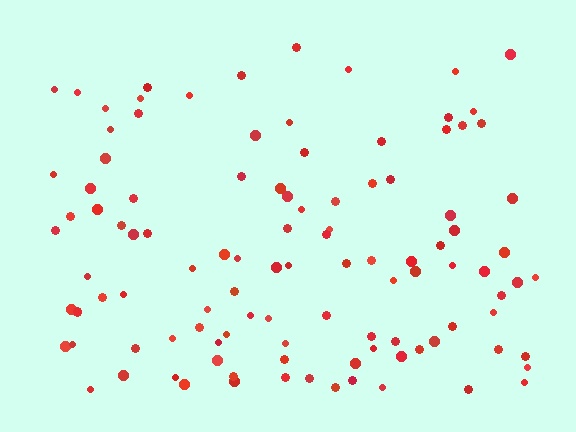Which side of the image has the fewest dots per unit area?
The top.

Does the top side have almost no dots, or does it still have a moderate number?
Still a moderate number, just noticeably fewer than the bottom.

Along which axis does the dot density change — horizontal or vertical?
Vertical.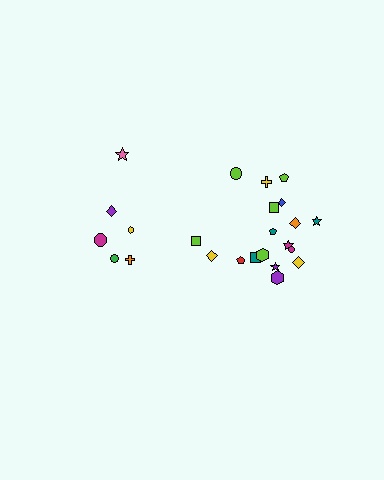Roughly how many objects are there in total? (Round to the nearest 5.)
Roughly 25 objects in total.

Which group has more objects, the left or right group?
The right group.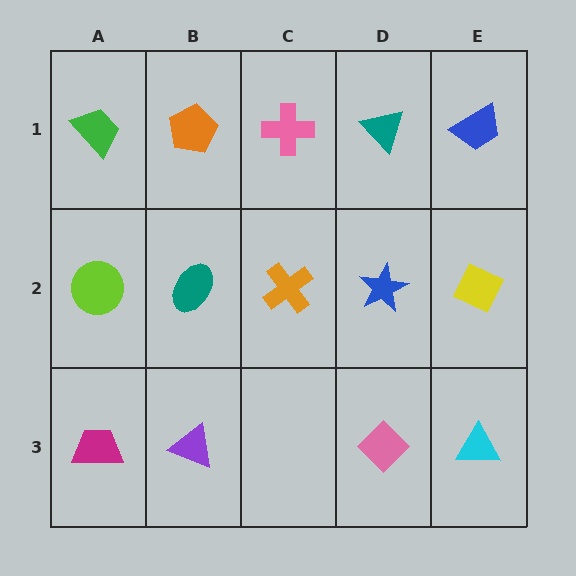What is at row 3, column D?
A pink diamond.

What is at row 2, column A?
A lime circle.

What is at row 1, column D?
A teal triangle.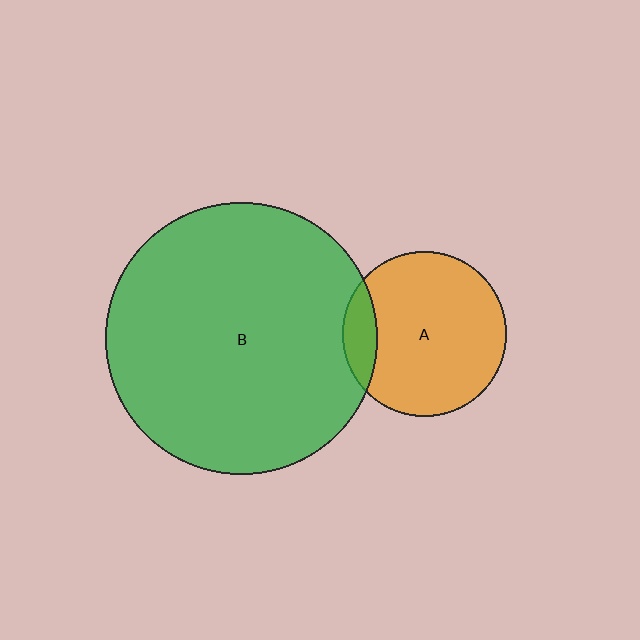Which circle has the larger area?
Circle B (green).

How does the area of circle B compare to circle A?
Approximately 2.7 times.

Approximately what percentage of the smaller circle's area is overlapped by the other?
Approximately 15%.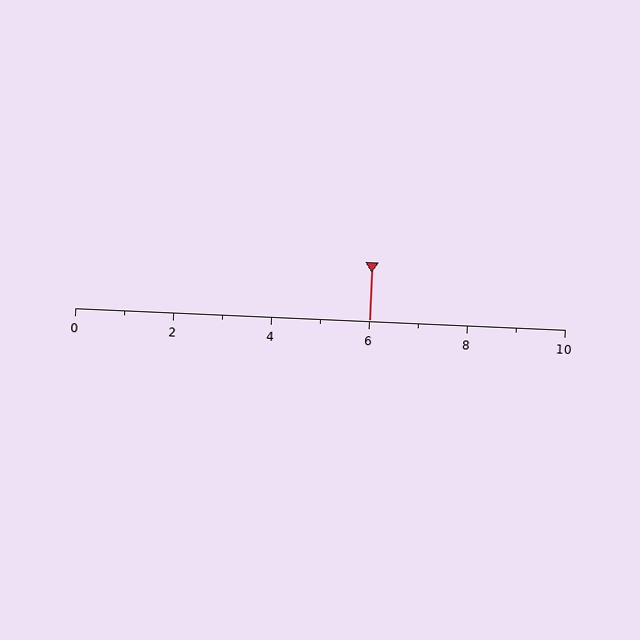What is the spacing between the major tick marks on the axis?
The major ticks are spaced 2 apart.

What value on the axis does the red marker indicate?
The marker indicates approximately 6.